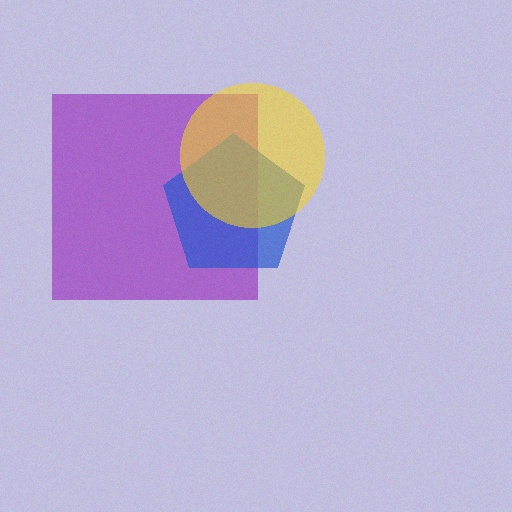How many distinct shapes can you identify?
There are 3 distinct shapes: a purple square, a blue pentagon, a yellow circle.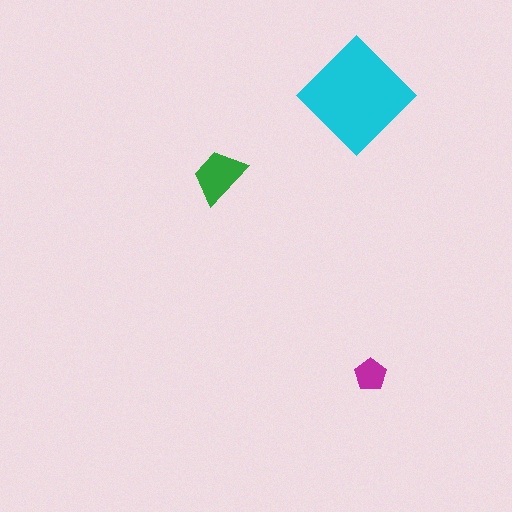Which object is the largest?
The cyan diamond.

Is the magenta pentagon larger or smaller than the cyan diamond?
Smaller.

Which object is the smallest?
The magenta pentagon.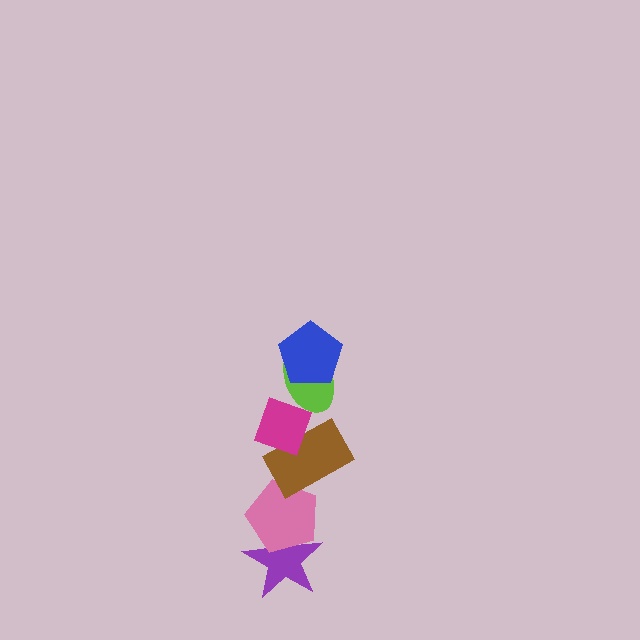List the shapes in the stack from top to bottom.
From top to bottom: the blue pentagon, the lime ellipse, the magenta diamond, the brown rectangle, the pink pentagon, the purple star.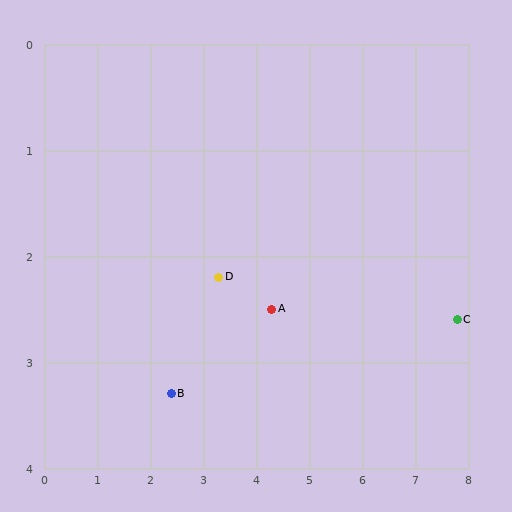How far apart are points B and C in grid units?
Points B and C are about 5.4 grid units apart.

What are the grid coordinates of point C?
Point C is at approximately (7.8, 2.6).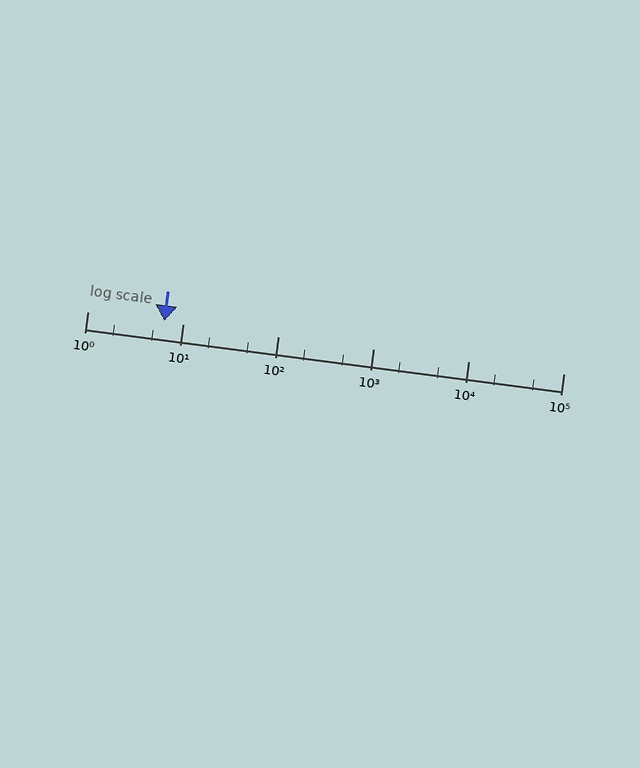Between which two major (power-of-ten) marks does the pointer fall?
The pointer is between 1 and 10.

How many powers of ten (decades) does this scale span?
The scale spans 5 decades, from 1 to 100000.